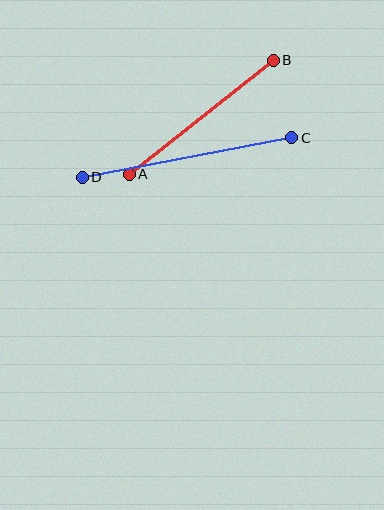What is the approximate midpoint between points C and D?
The midpoint is at approximately (187, 157) pixels.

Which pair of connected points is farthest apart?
Points C and D are farthest apart.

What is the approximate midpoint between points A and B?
The midpoint is at approximately (201, 117) pixels.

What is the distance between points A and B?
The distance is approximately 184 pixels.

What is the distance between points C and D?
The distance is approximately 213 pixels.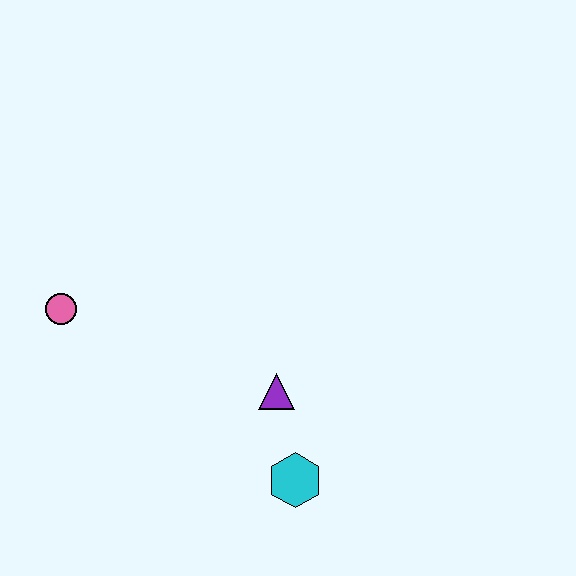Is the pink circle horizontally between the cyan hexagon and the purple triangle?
No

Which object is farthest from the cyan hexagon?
The pink circle is farthest from the cyan hexagon.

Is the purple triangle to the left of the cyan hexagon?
Yes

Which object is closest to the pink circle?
The purple triangle is closest to the pink circle.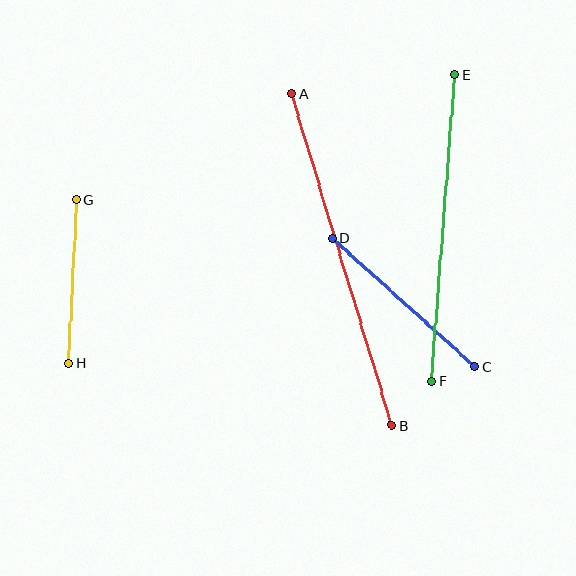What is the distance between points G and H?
The distance is approximately 164 pixels.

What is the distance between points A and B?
The distance is approximately 346 pixels.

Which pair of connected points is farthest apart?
Points A and B are farthest apart.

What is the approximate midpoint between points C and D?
The midpoint is at approximately (403, 302) pixels.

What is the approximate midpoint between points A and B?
The midpoint is at approximately (342, 260) pixels.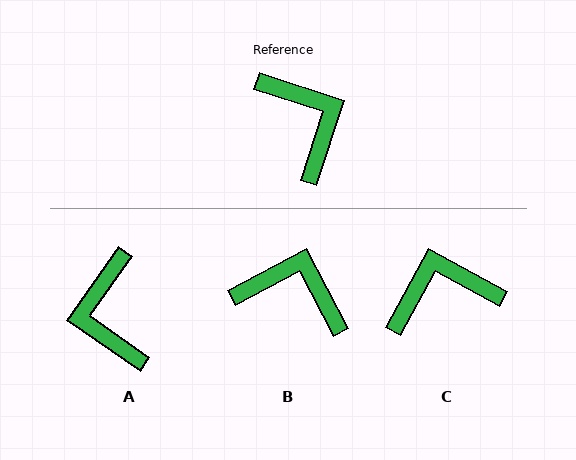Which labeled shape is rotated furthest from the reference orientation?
A, about 163 degrees away.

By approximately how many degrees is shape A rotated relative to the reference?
Approximately 163 degrees counter-clockwise.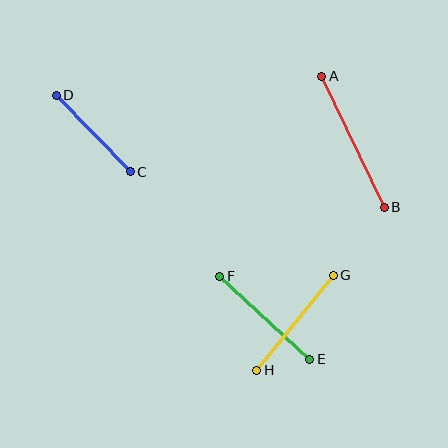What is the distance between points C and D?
The distance is approximately 107 pixels.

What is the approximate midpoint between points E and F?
The midpoint is at approximately (265, 318) pixels.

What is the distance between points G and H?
The distance is approximately 122 pixels.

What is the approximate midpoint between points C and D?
The midpoint is at approximately (93, 133) pixels.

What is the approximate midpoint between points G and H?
The midpoint is at approximately (295, 323) pixels.